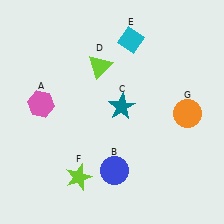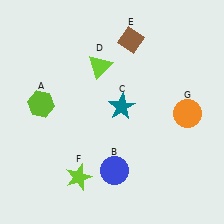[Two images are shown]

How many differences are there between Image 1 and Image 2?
There are 2 differences between the two images.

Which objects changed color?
A changed from pink to lime. E changed from cyan to brown.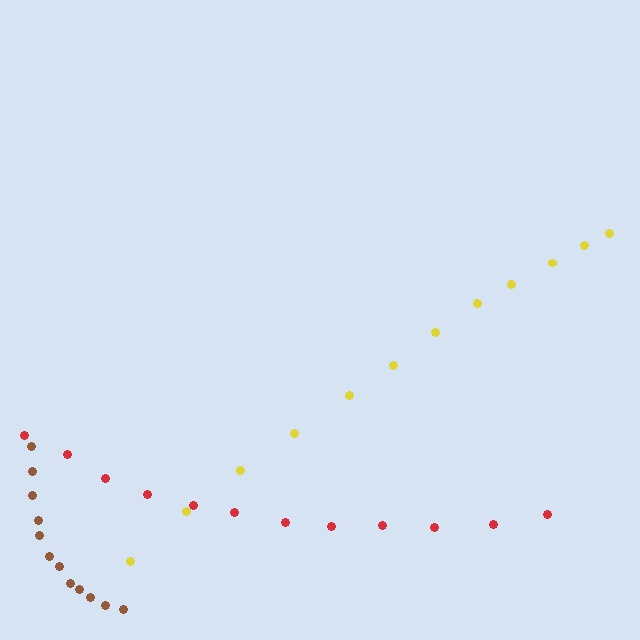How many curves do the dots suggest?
There are 3 distinct paths.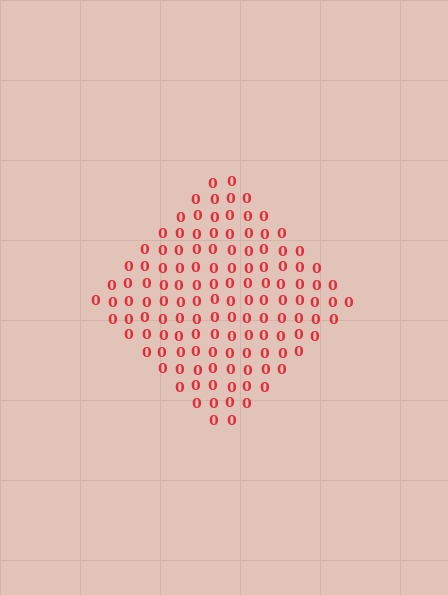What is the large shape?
The large shape is a diamond.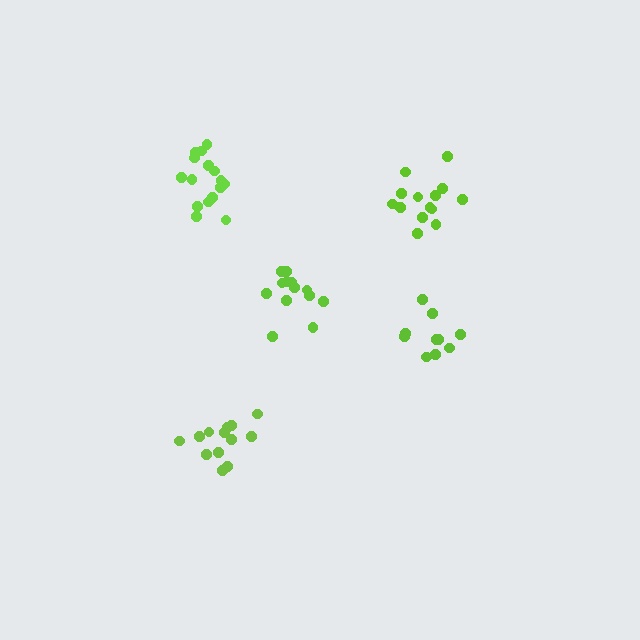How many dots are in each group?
Group 1: 16 dots, Group 2: 13 dots, Group 3: 13 dots, Group 4: 10 dots, Group 5: 14 dots (66 total).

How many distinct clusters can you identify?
There are 5 distinct clusters.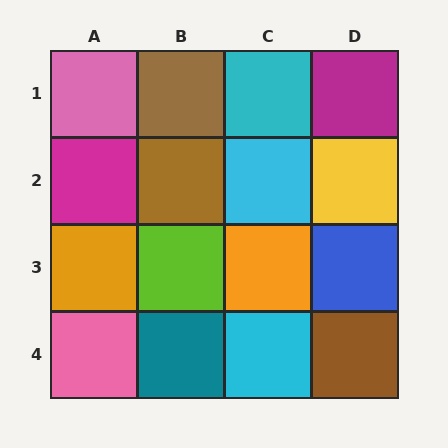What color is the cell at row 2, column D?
Yellow.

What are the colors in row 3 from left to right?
Orange, lime, orange, blue.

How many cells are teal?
1 cell is teal.